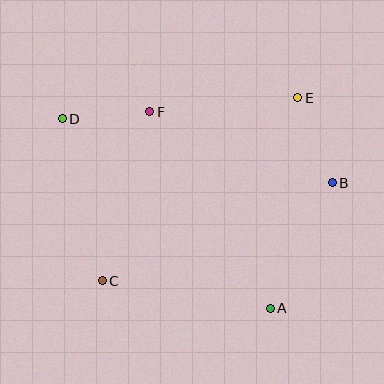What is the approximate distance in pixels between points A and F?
The distance between A and F is approximately 231 pixels.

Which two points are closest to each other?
Points D and F are closest to each other.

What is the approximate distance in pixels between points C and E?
The distance between C and E is approximately 268 pixels.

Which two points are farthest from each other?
Points A and D are farthest from each other.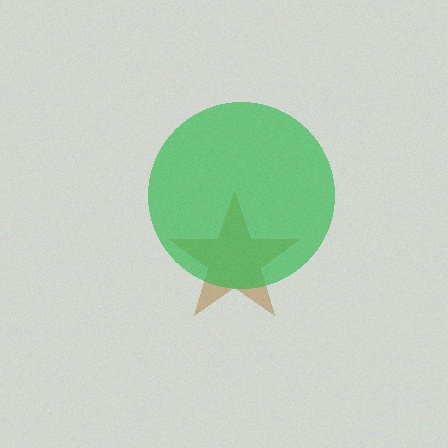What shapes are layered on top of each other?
The layered shapes are: a brown star, a green circle.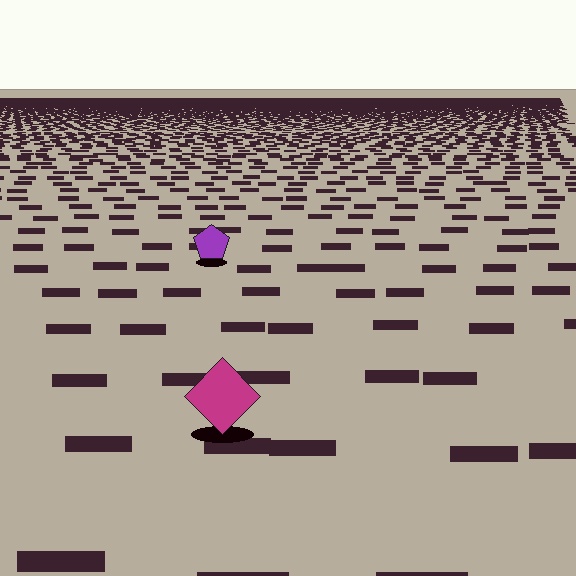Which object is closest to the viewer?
The magenta diamond is closest. The texture marks near it are larger and more spread out.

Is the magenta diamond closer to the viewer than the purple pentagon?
Yes. The magenta diamond is closer — you can tell from the texture gradient: the ground texture is coarser near it.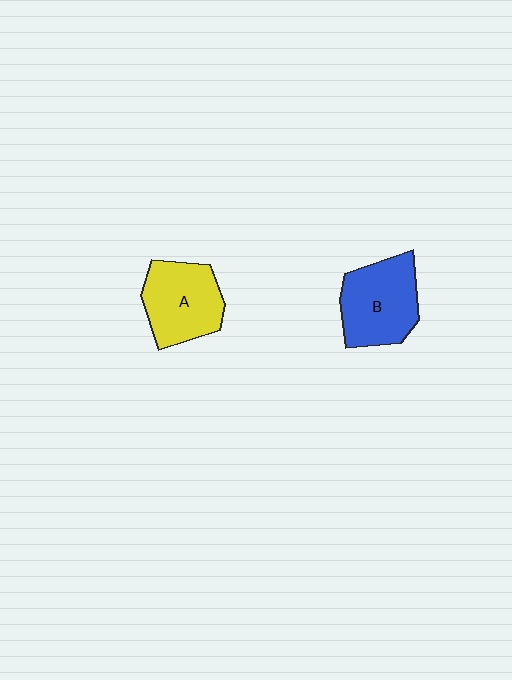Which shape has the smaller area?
Shape A (yellow).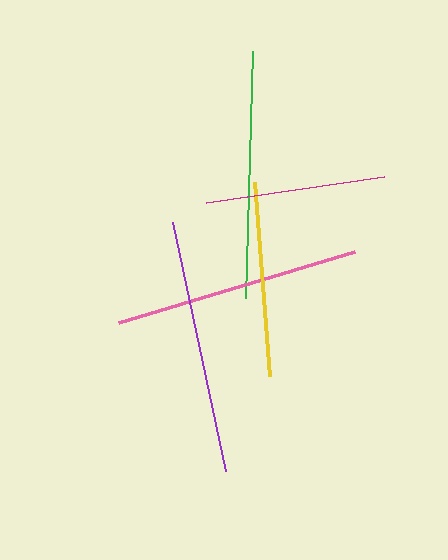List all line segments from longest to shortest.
From longest to shortest: purple, pink, green, yellow, magenta.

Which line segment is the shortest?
The magenta line is the shortest at approximately 179 pixels.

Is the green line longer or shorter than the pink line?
The pink line is longer than the green line.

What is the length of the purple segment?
The purple segment is approximately 254 pixels long.